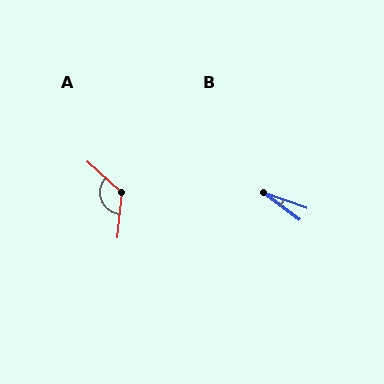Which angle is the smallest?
B, at approximately 18 degrees.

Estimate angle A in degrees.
Approximately 126 degrees.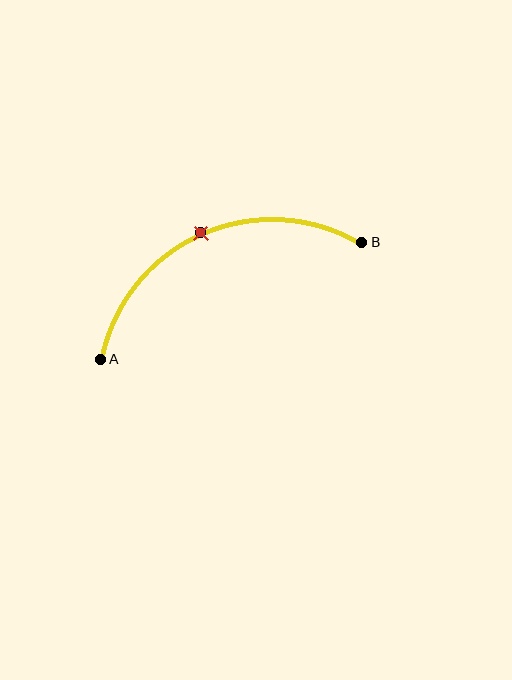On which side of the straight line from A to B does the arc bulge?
The arc bulges above the straight line connecting A and B.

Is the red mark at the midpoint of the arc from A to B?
Yes. The red mark lies on the arc at equal arc-length from both A and B — it is the arc midpoint.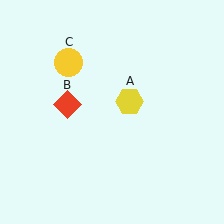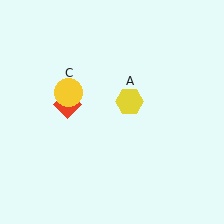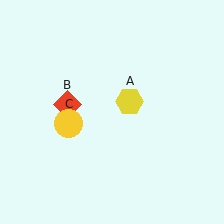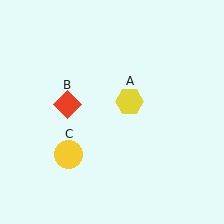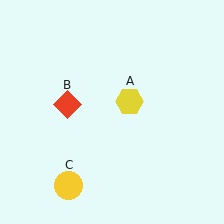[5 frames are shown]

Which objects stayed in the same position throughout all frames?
Yellow hexagon (object A) and red diamond (object B) remained stationary.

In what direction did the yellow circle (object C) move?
The yellow circle (object C) moved down.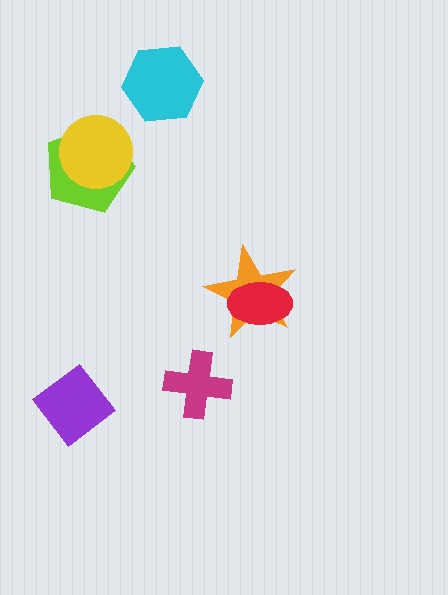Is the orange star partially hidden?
Yes, it is partially covered by another shape.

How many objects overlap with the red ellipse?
1 object overlaps with the red ellipse.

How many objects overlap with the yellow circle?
1 object overlaps with the yellow circle.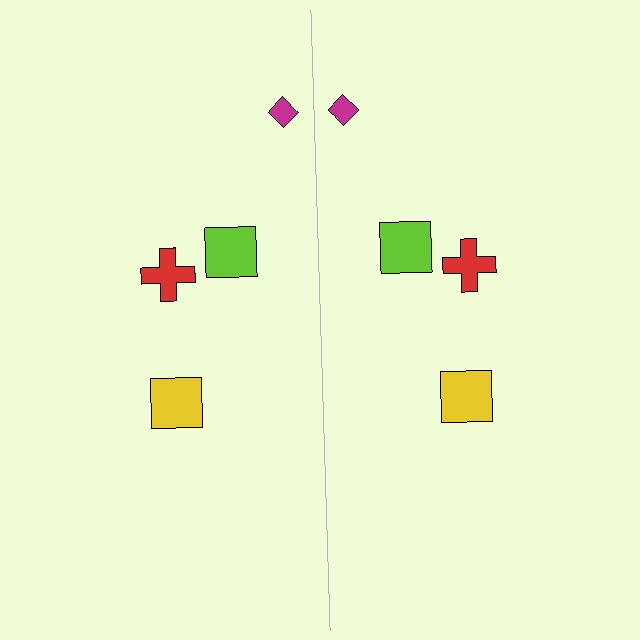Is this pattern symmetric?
Yes, this pattern has bilateral (reflection) symmetry.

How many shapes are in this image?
There are 8 shapes in this image.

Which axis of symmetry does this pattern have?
The pattern has a vertical axis of symmetry running through the center of the image.